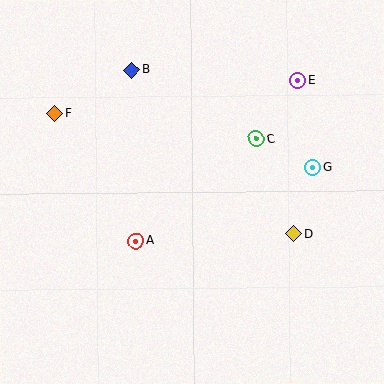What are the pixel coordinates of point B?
Point B is at (132, 70).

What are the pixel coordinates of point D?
Point D is at (294, 234).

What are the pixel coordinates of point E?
Point E is at (298, 80).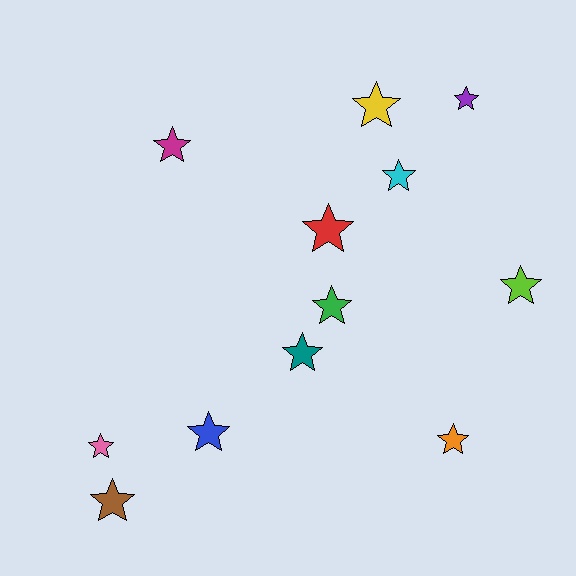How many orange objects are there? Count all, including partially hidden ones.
There is 1 orange object.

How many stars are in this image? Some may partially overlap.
There are 12 stars.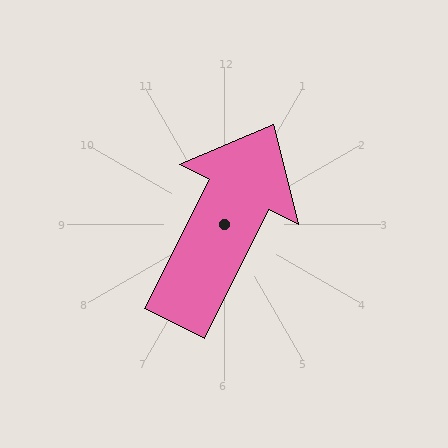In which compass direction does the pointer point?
Northeast.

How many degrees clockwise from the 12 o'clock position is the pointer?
Approximately 27 degrees.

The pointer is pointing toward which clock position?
Roughly 1 o'clock.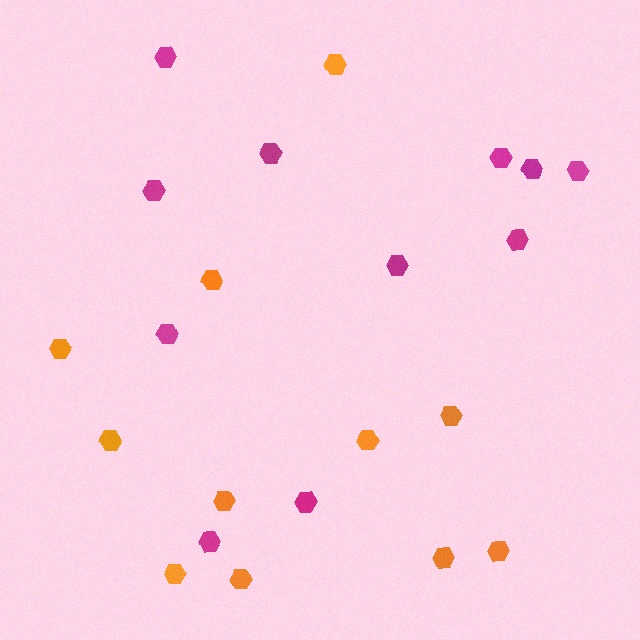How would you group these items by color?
There are 2 groups: one group of magenta hexagons (11) and one group of orange hexagons (11).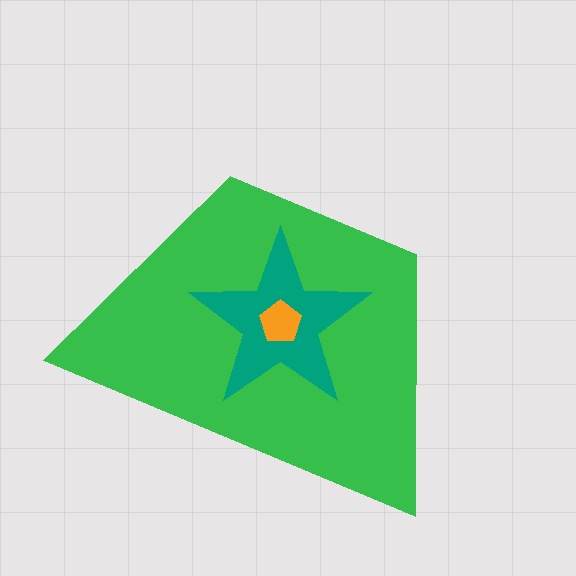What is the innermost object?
The orange pentagon.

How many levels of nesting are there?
3.